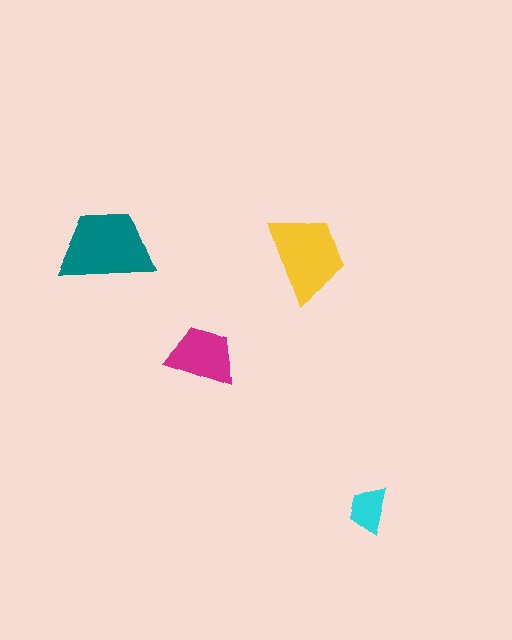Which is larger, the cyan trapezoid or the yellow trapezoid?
The yellow one.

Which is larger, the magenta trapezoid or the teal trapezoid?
The teal one.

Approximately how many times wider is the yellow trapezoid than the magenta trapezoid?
About 1.5 times wider.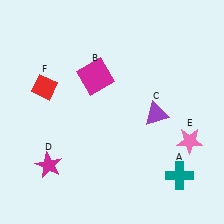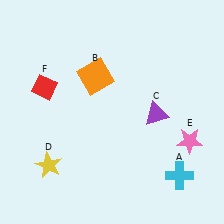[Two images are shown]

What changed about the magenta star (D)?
In Image 1, D is magenta. In Image 2, it changed to yellow.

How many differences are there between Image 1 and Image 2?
There are 3 differences between the two images.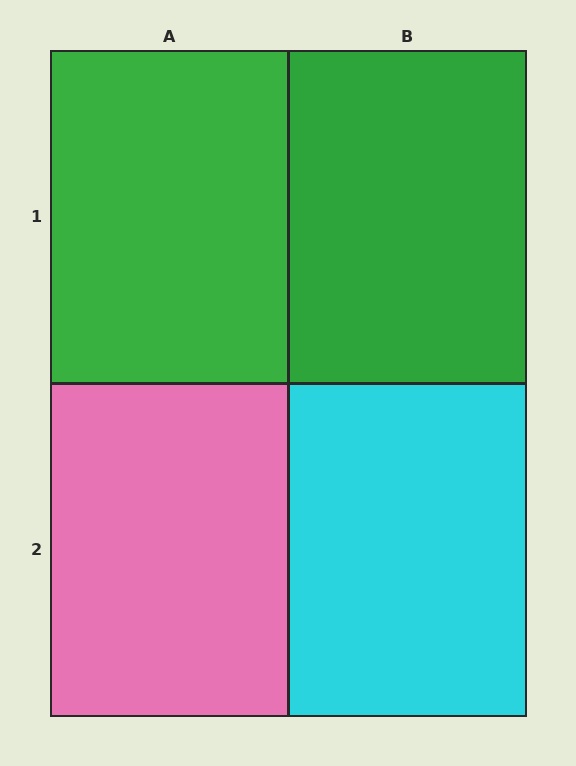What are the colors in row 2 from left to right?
Pink, cyan.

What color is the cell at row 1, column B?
Green.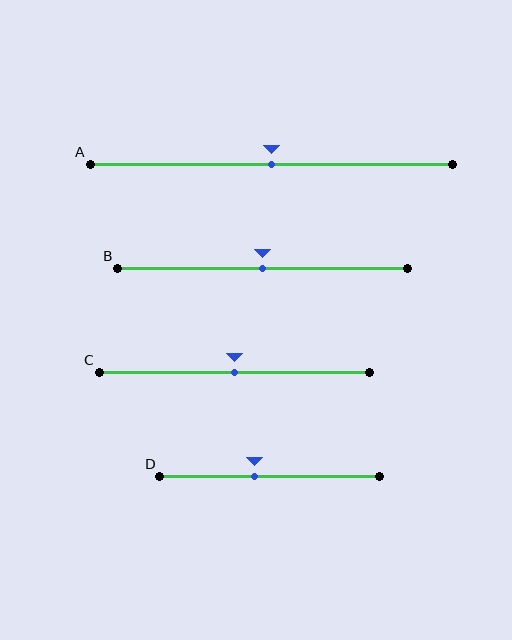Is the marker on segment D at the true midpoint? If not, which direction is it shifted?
No, the marker on segment D is shifted to the left by about 7% of the segment length.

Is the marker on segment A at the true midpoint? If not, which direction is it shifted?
Yes, the marker on segment A is at the true midpoint.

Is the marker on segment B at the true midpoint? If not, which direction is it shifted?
Yes, the marker on segment B is at the true midpoint.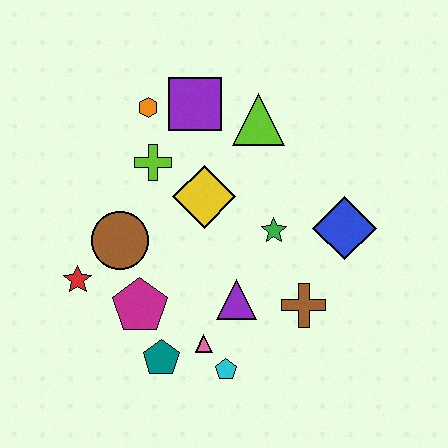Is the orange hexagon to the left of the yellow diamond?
Yes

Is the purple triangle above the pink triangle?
Yes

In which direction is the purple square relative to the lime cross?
The purple square is above the lime cross.